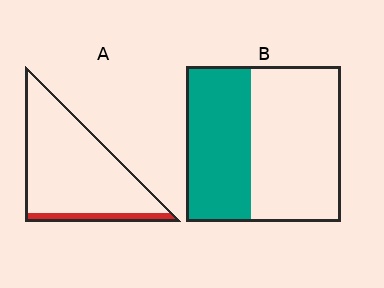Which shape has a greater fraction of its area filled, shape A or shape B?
Shape B.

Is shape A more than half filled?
No.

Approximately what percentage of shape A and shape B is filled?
A is approximately 10% and B is approximately 40%.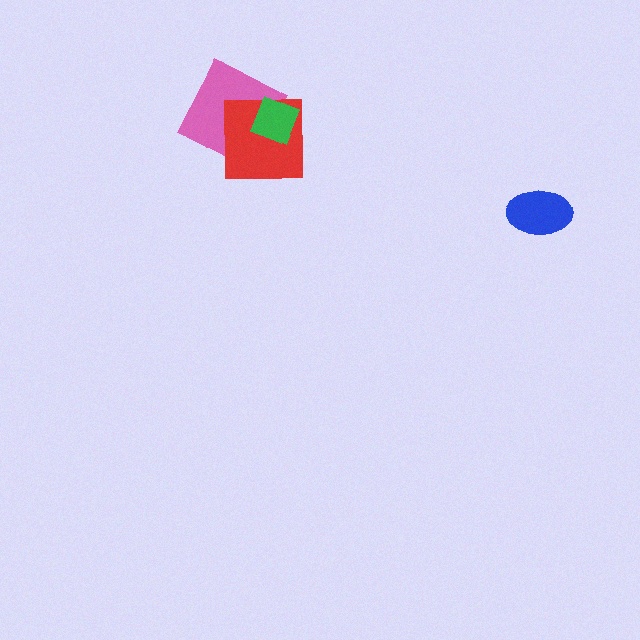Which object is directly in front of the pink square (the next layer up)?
The red square is directly in front of the pink square.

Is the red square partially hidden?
Yes, it is partially covered by another shape.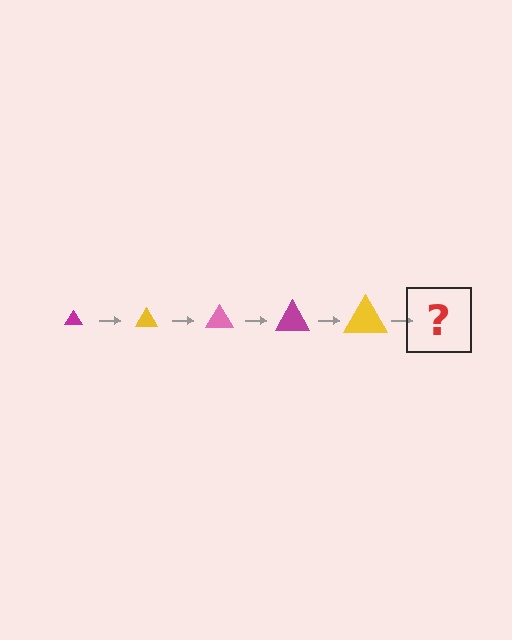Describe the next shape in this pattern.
It should be a pink triangle, larger than the previous one.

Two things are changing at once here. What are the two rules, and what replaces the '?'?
The two rules are that the triangle grows larger each step and the color cycles through magenta, yellow, and pink. The '?' should be a pink triangle, larger than the previous one.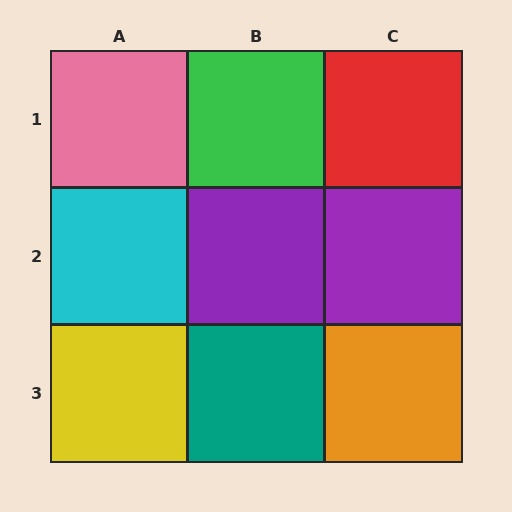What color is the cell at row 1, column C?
Red.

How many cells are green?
1 cell is green.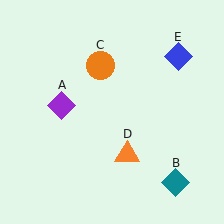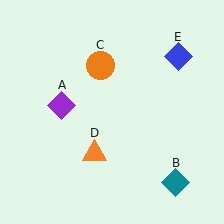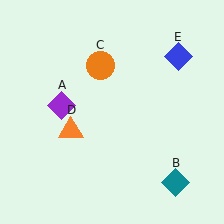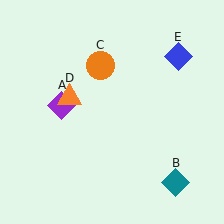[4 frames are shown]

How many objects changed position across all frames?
1 object changed position: orange triangle (object D).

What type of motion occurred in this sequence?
The orange triangle (object D) rotated clockwise around the center of the scene.